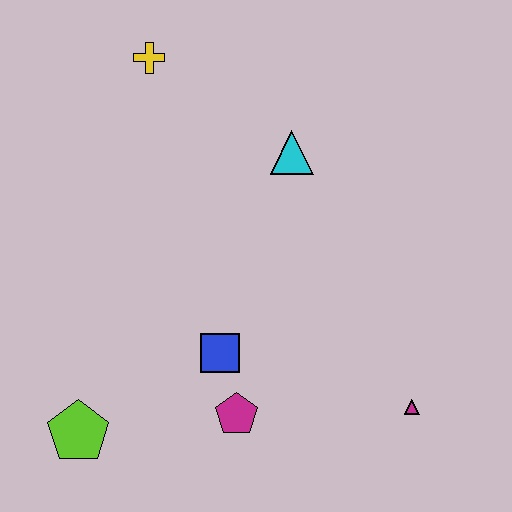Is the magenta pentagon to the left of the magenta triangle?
Yes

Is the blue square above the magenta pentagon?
Yes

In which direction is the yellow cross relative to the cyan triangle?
The yellow cross is to the left of the cyan triangle.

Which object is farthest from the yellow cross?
The magenta triangle is farthest from the yellow cross.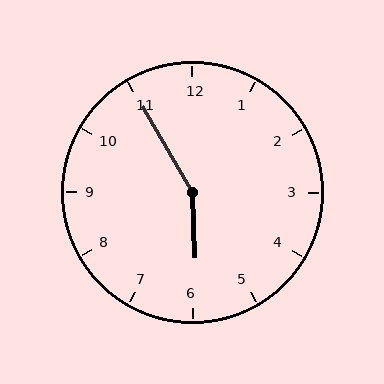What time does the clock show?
5:55.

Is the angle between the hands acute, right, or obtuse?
It is obtuse.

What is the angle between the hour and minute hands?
Approximately 152 degrees.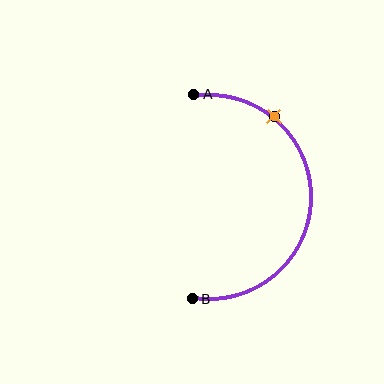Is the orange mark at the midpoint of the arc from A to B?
No. The orange mark lies on the arc but is closer to endpoint A. The arc midpoint would be at the point on the curve equidistant along the arc from both A and B.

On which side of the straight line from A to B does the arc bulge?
The arc bulges to the right of the straight line connecting A and B.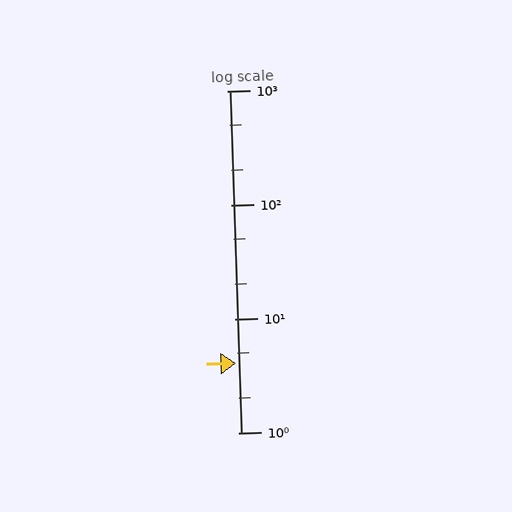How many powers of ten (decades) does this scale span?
The scale spans 3 decades, from 1 to 1000.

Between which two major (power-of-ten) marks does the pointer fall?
The pointer is between 1 and 10.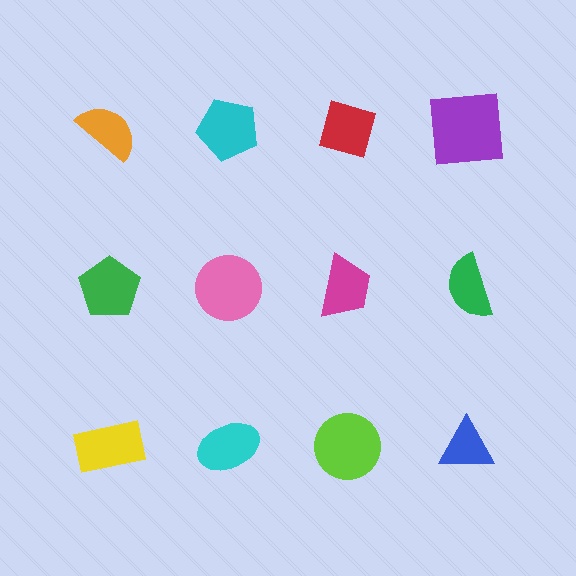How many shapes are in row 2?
4 shapes.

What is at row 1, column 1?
An orange semicircle.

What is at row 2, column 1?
A green pentagon.